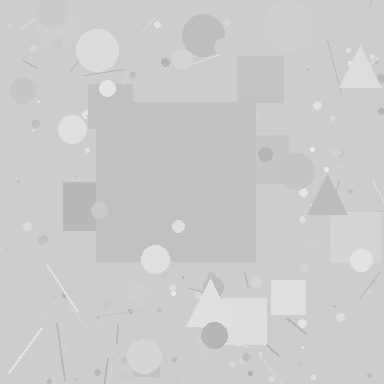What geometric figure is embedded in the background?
A square is embedded in the background.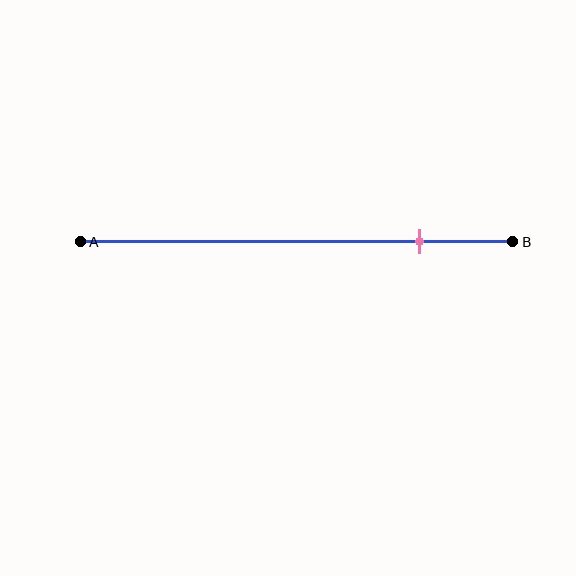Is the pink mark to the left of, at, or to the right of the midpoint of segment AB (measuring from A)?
The pink mark is to the right of the midpoint of segment AB.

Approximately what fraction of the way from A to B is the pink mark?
The pink mark is approximately 80% of the way from A to B.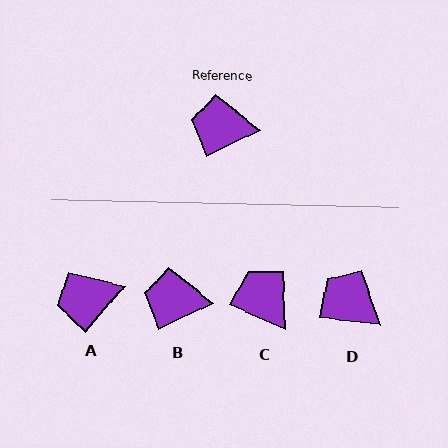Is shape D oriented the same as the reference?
No, it is off by about 32 degrees.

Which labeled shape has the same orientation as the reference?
B.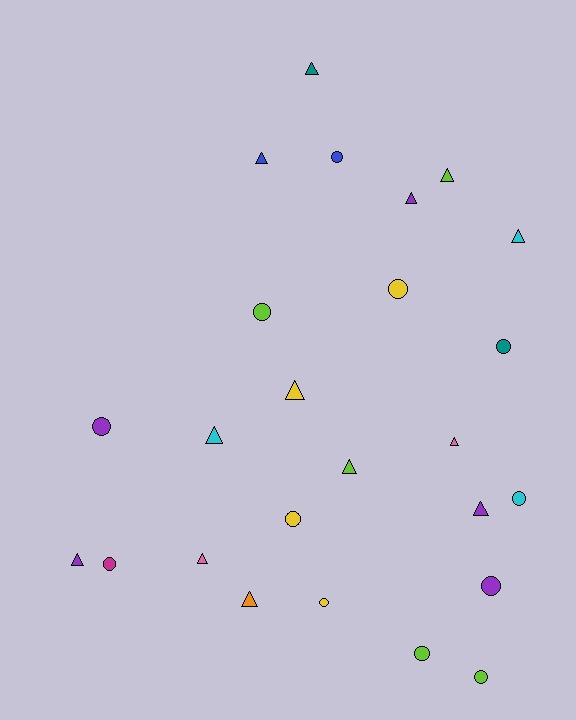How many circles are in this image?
There are 12 circles.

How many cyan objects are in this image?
There are 3 cyan objects.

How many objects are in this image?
There are 25 objects.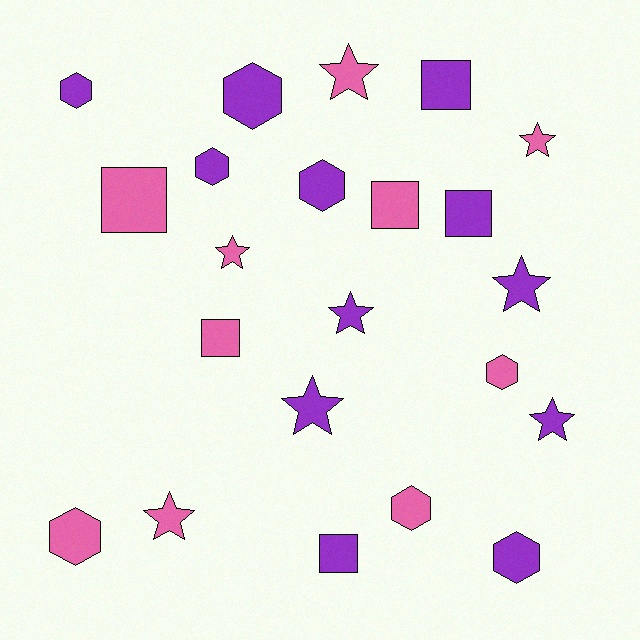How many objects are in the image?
There are 22 objects.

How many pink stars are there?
There are 4 pink stars.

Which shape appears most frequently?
Hexagon, with 8 objects.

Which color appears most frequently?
Purple, with 12 objects.